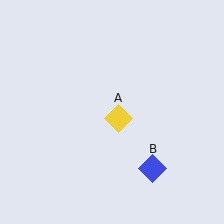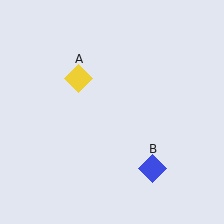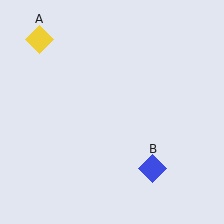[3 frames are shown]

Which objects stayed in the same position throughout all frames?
Blue diamond (object B) remained stationary.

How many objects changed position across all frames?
1 object changed position: yellow diamond (object A).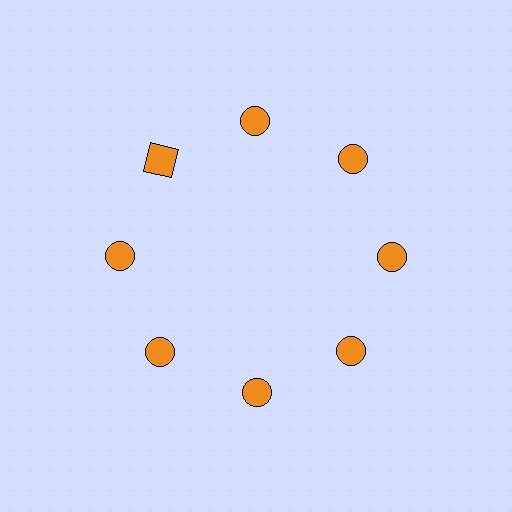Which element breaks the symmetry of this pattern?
The orange square at roughly the 10 o'clock position breaks the symmetry. All other shapes are orange circles.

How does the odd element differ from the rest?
It has a different shape: square instead of circle.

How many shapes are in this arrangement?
There are 8 shapes arranged in a ring pattern.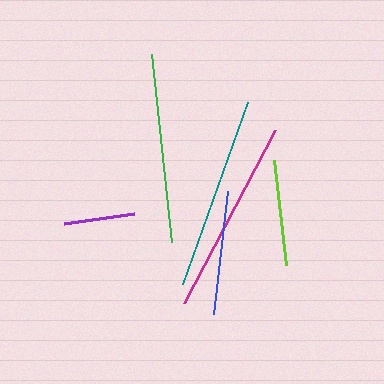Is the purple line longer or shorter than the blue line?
The blue line is longer than the purple line.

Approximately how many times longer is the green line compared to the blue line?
The green line is approximately 1.5 times the length of the blue line.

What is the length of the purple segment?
The purple segment is approximately 71 pixels long.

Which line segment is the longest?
The magenta line is the longest at approximately 195 pixels.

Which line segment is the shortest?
The purple line is the shortest at approximately 71 pixels.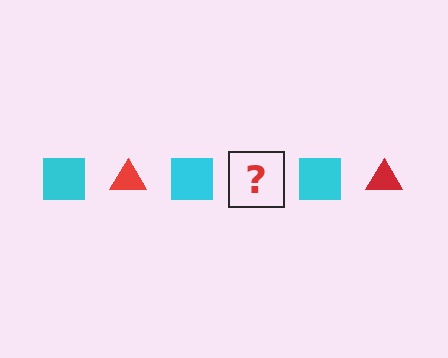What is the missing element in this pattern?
The missing element is a red triangle.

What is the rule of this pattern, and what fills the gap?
The rule is that the pattern alternates between cyan square and red triangle. The gap should be filled with a red triangle.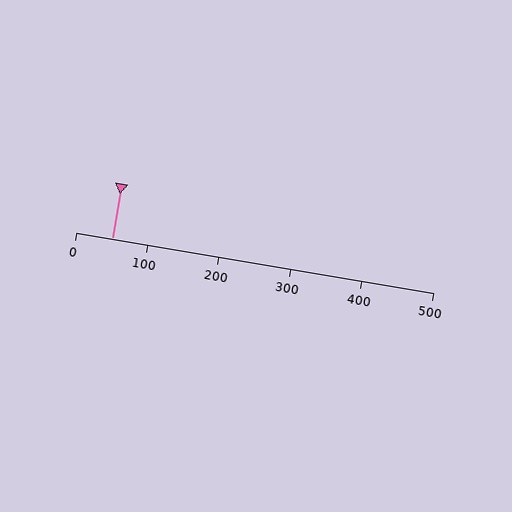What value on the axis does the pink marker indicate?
The marker indicates approximately 50.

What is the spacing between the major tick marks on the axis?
The major ticks are spaced 100 apart.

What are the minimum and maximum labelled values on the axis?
The axis runs from 0 to 500.